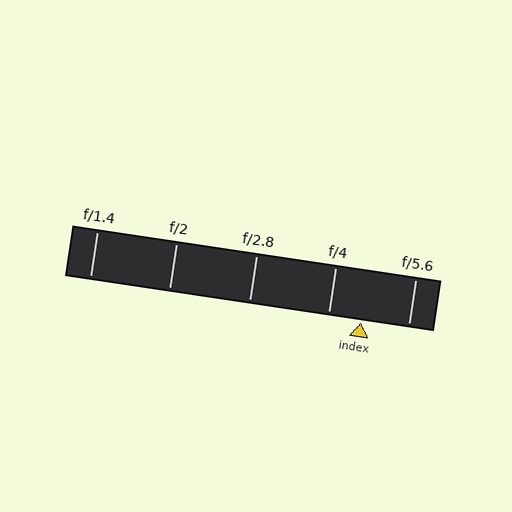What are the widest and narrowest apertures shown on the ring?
The widest aperture shown is f/1.4 and the narrowest is f/5.6.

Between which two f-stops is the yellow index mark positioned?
The index mark is between f/4 and f/5.6.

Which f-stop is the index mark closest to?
The index mark is closest to f/4.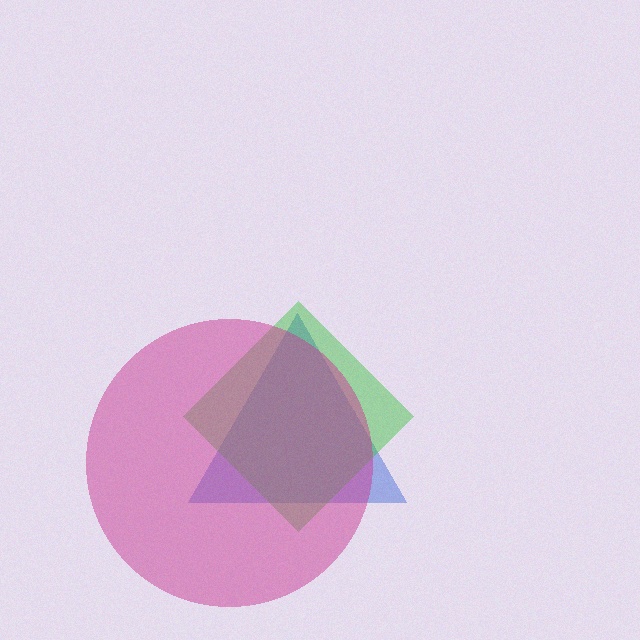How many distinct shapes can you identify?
There are 3 distinct shapes: a blue triangle, a green diamond, a magenta circle.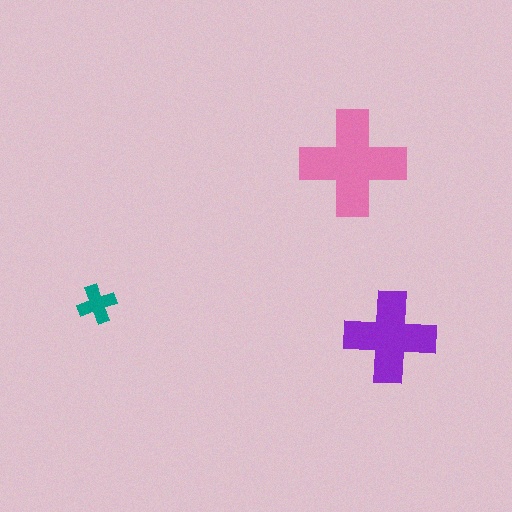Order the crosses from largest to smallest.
the pink one, the purple one, the teal one.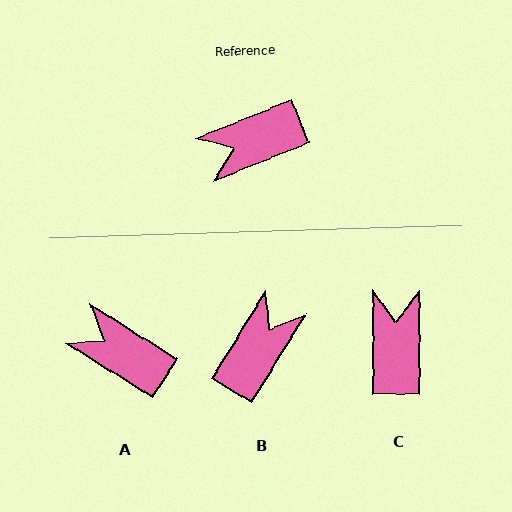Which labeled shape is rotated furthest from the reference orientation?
B, about 143 degrees away.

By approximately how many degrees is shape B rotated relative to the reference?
Approximately 143 degrees clockwise.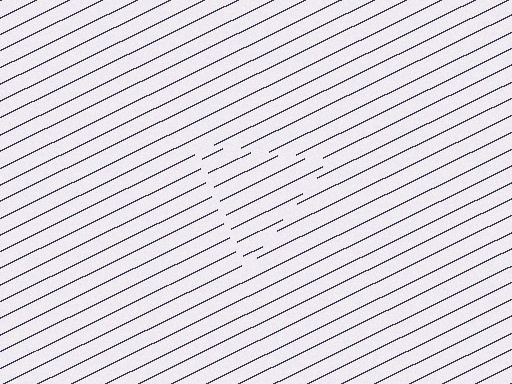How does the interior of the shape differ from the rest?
The interior of the shape contains the same grating, shifted by half a period — the contour is defined by the phase discontinuity where line-ends from the inner and outer gratings abut.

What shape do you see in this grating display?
An illusory triangle. The interior of the shape contains the same grating, shifted by half a period — the contour is defined by the phase discontinuity where line-ends from the inner and outer gratings abut.